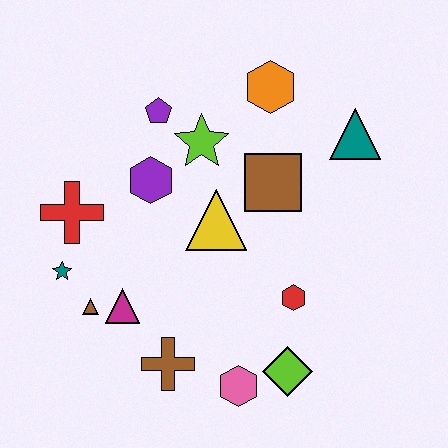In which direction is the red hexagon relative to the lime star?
The red hexagon is below the lime star.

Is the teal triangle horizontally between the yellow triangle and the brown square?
No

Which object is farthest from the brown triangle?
The teal triangle is farthest from the brown triangle.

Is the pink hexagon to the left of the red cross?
No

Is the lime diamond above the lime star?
No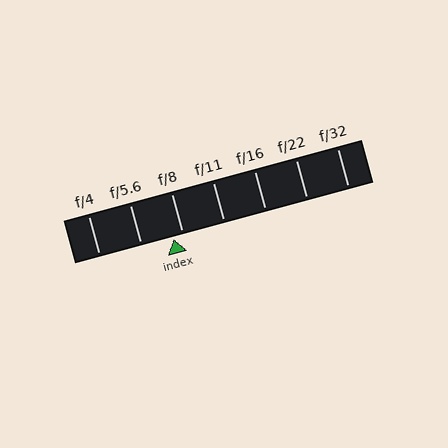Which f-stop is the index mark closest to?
The index mark is closest to f/8.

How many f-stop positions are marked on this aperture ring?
There are 7 f-stop positions marked.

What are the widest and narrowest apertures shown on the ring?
The widest aperture shown is f/4 and the narrowest is f/32.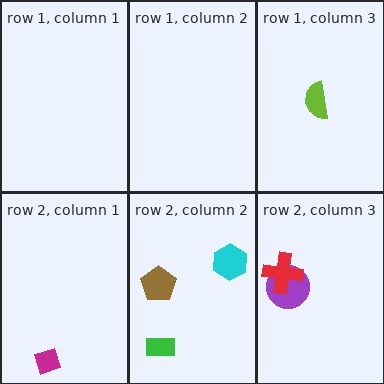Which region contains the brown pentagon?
The row 2, column 2 region.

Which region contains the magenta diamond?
The row 2, column 1 region.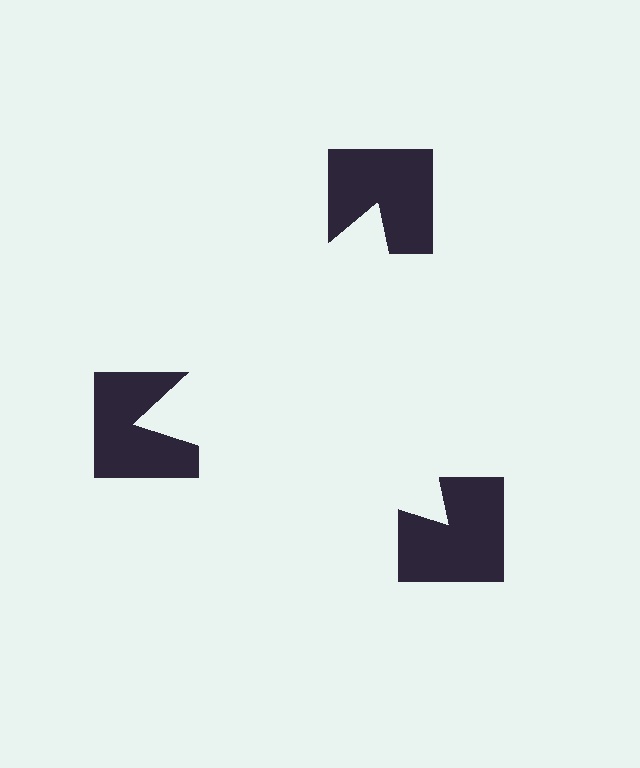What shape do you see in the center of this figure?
An illusory triangle — its edges are inferred from the aligned wedge cuts in the notched squares, not physically drawn.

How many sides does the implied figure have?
3 sides.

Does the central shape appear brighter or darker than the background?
It typically appears slightly brighter than the background, even though no actual brightness change is drawn.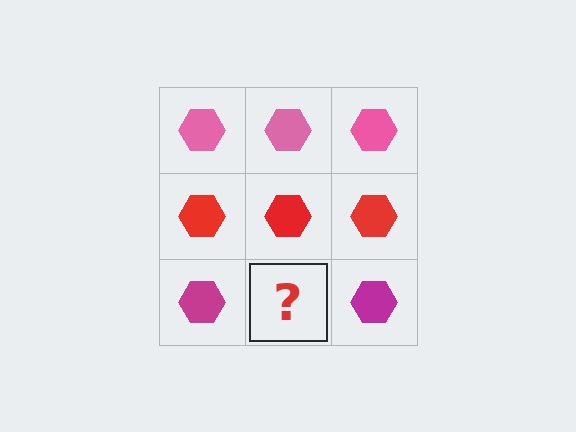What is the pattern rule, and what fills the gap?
The rule is that each row has a consistent color. The gap should be filled with a magenta hexagon.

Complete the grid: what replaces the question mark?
The question mark should be replaced with a magenta hexagon.